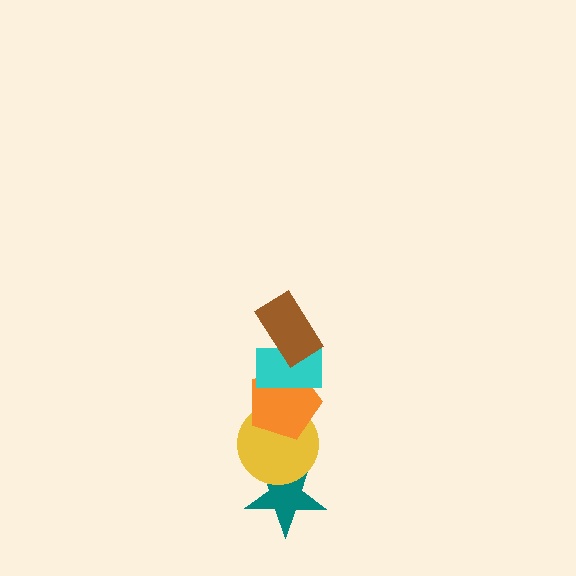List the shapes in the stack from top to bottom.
From top to bottom: the brown rectangle, the cyan rectangle, the orange pentagon, the yellow circle, the teal star.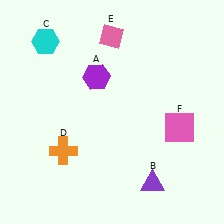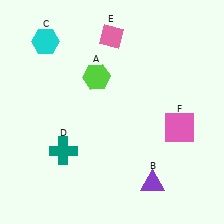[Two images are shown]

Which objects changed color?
A changed from purple to lime. D changed from orange to teal.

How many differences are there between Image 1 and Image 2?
There are 2 differences between the two images.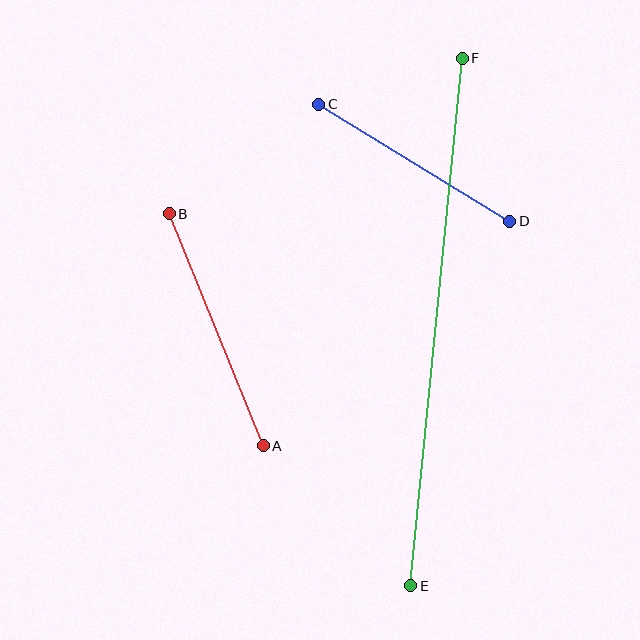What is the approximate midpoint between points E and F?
The midpoint is at approximately (437, 322) pixels.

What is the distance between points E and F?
The distance is approximately 530 pixels.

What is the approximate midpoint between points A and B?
The midpoint is at approximately (216, 330) pixels.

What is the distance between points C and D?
The distance is approximately 224 pixels.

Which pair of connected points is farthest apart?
Points E and F are farthest apart.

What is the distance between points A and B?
The distance is approximately 250 pixels.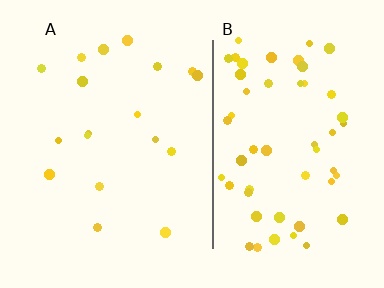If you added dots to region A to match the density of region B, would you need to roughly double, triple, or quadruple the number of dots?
Approximately triple.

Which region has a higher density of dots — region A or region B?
B (the right).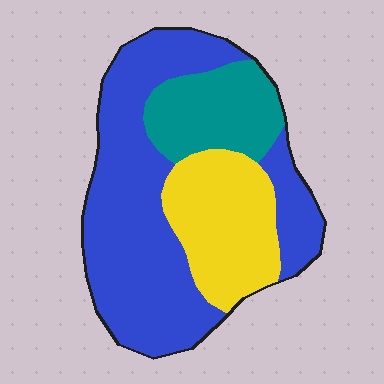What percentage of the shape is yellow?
Yellow covers around 25% of the shape.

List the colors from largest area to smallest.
From largest to smallest: blue, yellow, teal.